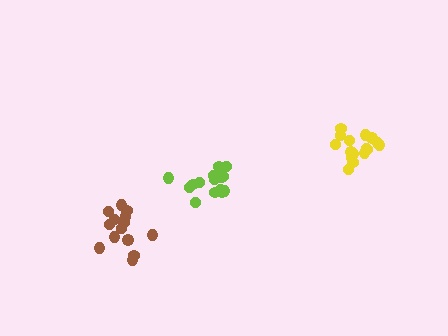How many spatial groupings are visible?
There are 3 spatial groupings.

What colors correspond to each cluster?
The clusters are colored: yellow, lime, brown.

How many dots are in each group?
Group 1: 17 dots, Group 2: 16 dots, Group 3: 15 dots (48 total).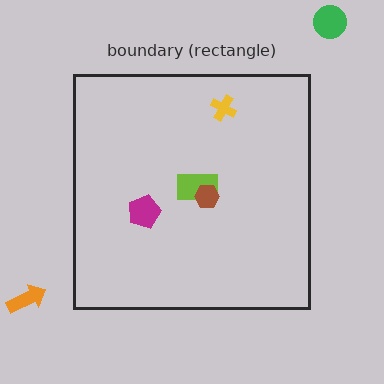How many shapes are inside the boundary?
4 inside, 2 outside.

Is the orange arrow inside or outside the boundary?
Outside.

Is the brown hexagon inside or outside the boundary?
Inside.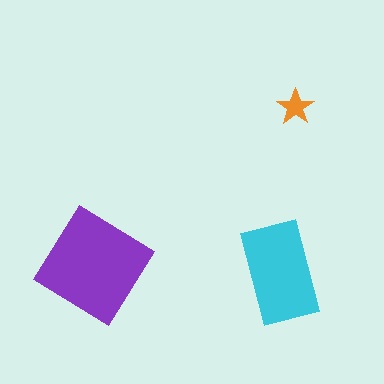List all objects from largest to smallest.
The purple diamond, the cyan rectangle, the orange star.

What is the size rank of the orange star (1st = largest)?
3rd.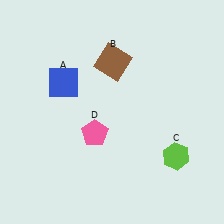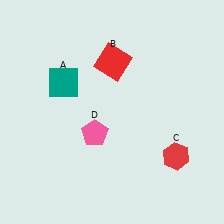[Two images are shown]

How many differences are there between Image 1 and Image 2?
There are 3 differences between the two images.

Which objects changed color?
A changed from blue to teal. B changed from brown to red. C changed from lime to red.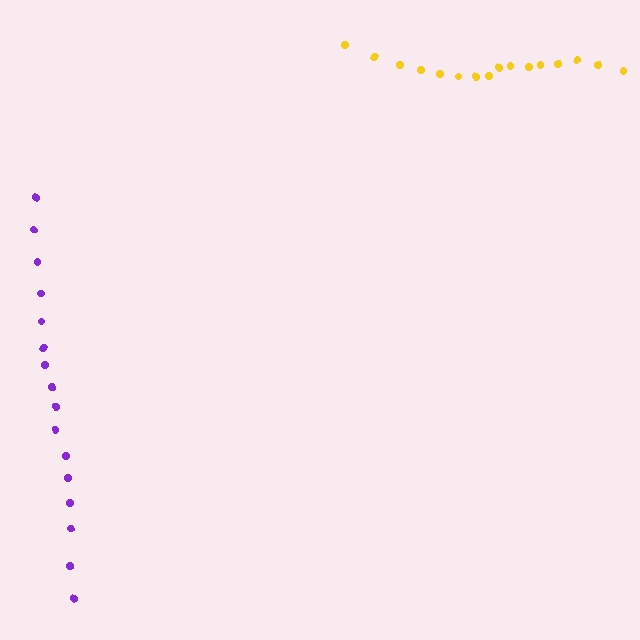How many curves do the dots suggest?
There are 2 distinct paths.